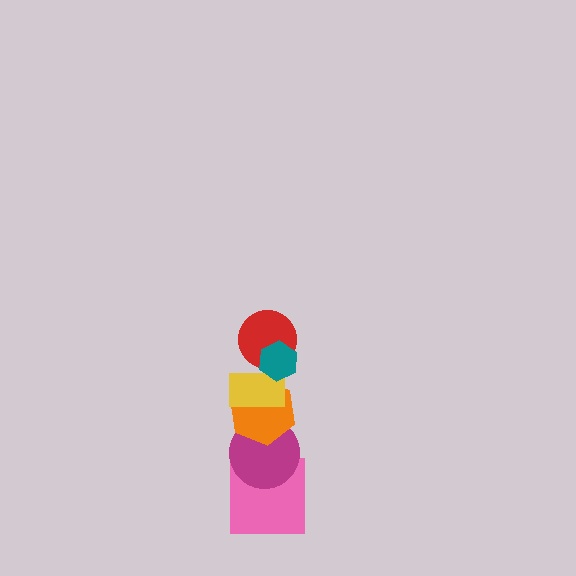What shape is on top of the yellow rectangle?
The red circle is on top of the yellow rectangle.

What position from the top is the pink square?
The pink square is 6th from the top.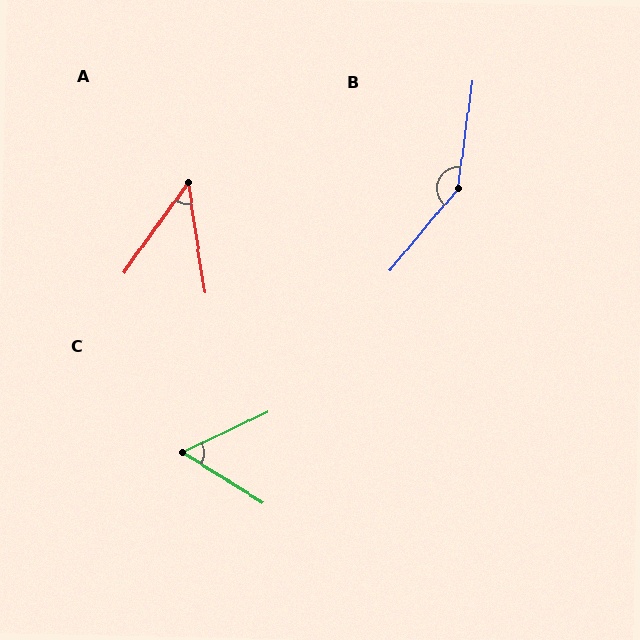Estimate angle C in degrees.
Approximately 57 degrees.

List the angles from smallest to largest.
A (44°), C (57°), B (148°).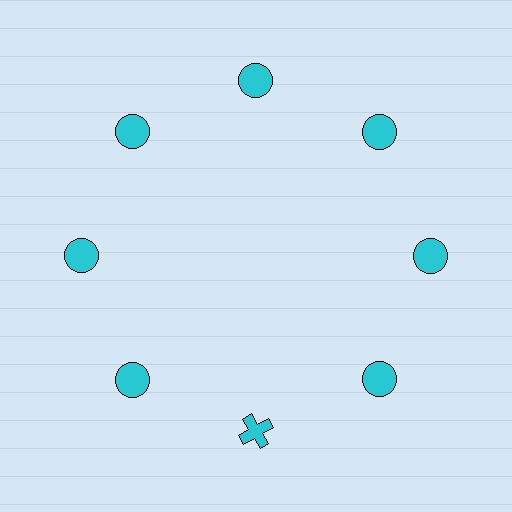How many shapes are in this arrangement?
There are 8 shapes arranged in a ring pattern.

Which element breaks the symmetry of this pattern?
The cyan cross at roughly the 6 o'clock position breaks the symmetry. All other shapes are cyan circles.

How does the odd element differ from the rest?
It has a different shape: cross instead of circle.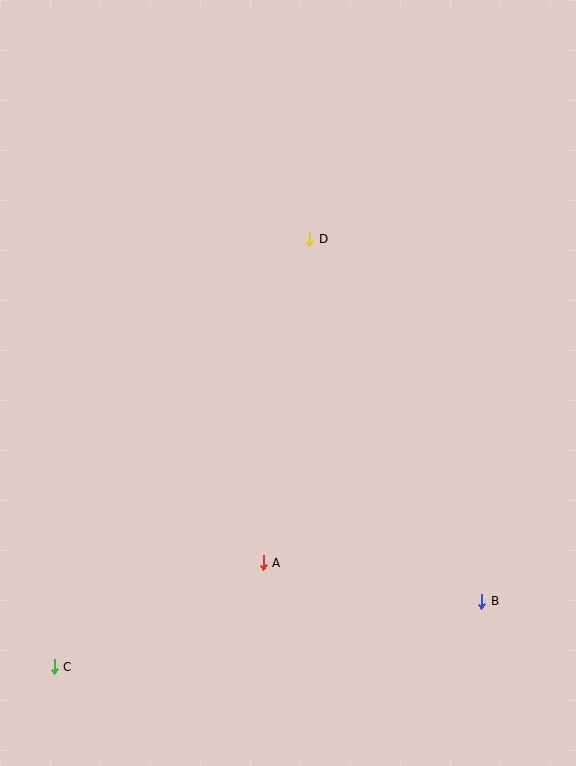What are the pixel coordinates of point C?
Point C is at (54, 667).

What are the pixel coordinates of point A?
Point A is at (263, 563).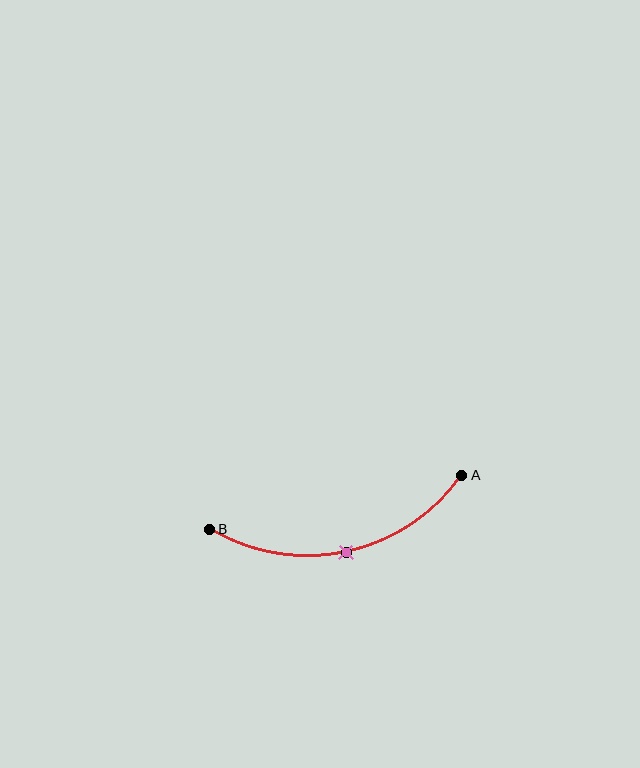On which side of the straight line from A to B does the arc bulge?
The arc bulges below the straight line connecting A and B.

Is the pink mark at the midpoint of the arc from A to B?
Yes. The pink mark lies on the arc at equal arc-length from both A and B — it is the arc midpoint.